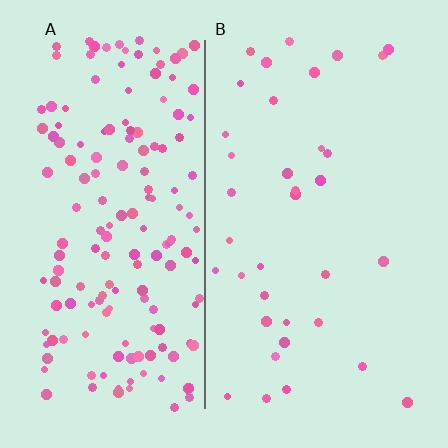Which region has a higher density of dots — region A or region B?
A (the left).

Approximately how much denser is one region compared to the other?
Approximately 4.5× — region A over region B.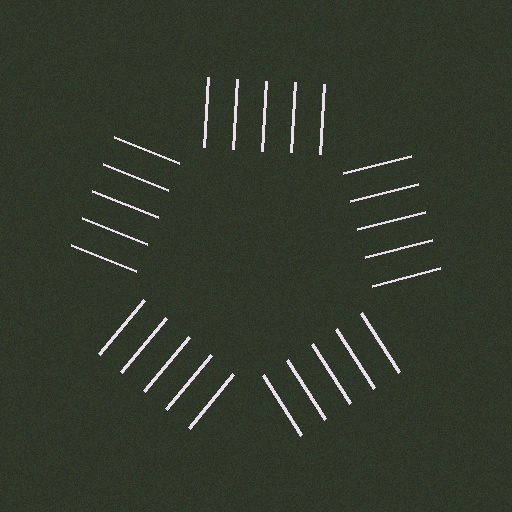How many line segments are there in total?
25 — 5 along each of the 5 edges.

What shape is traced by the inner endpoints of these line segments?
An illusory pentagon — the line segments terminate on its edges but no continuous stroke is drawn.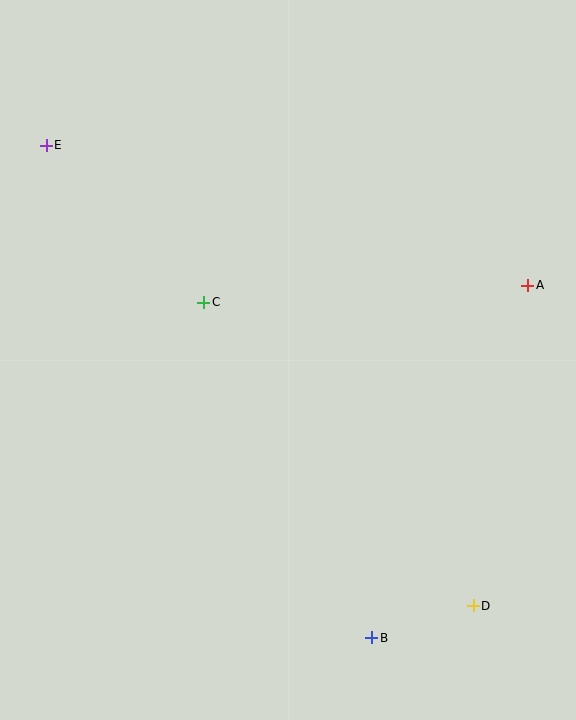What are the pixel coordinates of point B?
Point B is at (372, 638).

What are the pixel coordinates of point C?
Point C is at (204, 302).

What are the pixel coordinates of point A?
Point A is at (528, 285).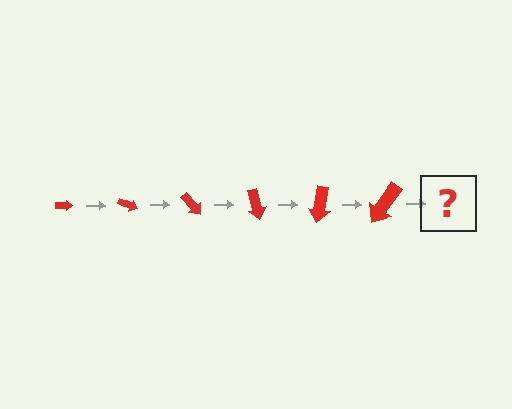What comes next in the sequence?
The next element should be an arrow, larger than the previous one and rotated 150 degrees from the start.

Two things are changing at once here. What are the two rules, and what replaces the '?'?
The two rules are that the arrow grows larger each step and it rotates 25 degrees each step. The '?' should be an arrow, larger than the previous one and rotated 150 degrees from the start.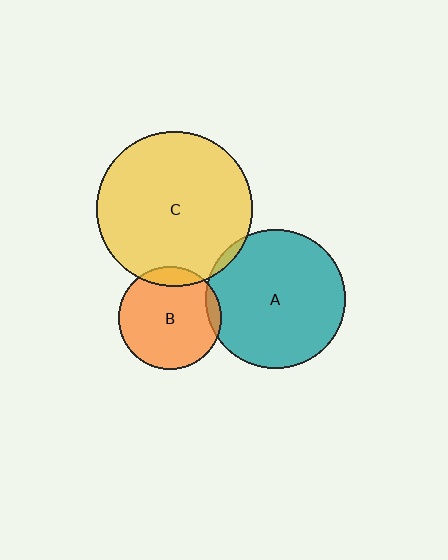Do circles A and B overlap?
Yes.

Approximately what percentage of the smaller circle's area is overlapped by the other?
Approximately 5%.